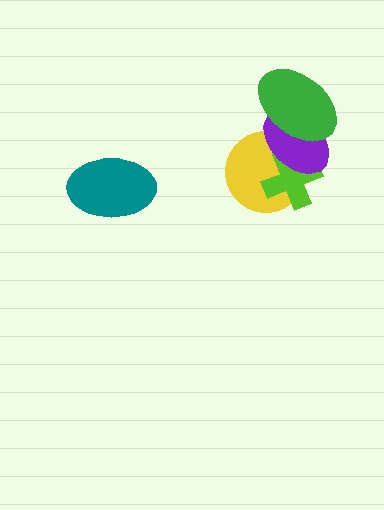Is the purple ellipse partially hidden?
Yes, it is partially covered by another shape.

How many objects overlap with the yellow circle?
3 objects overlap with the yellow circle.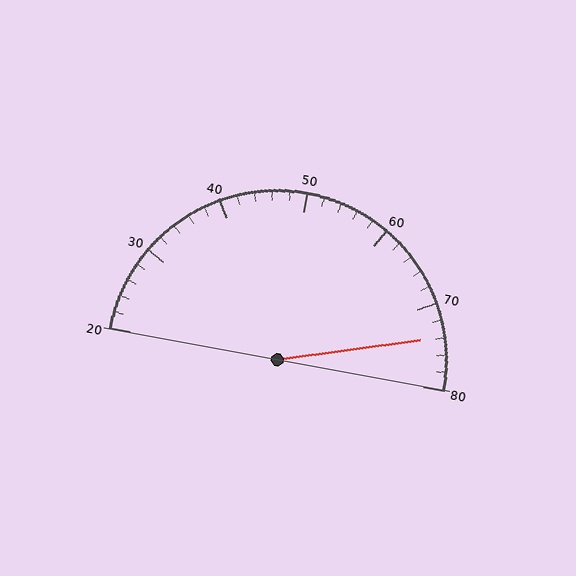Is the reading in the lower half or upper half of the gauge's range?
The reading is in the upper half of the range (20 to 80).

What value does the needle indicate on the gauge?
The needle indicates approximately 74.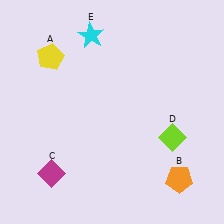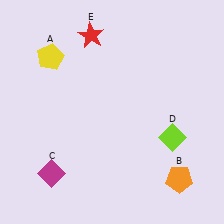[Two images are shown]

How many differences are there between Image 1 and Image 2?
There is 1 difference between the two images.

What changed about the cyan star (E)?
In Image 1, E is cyan. In Image 2, it changed to red.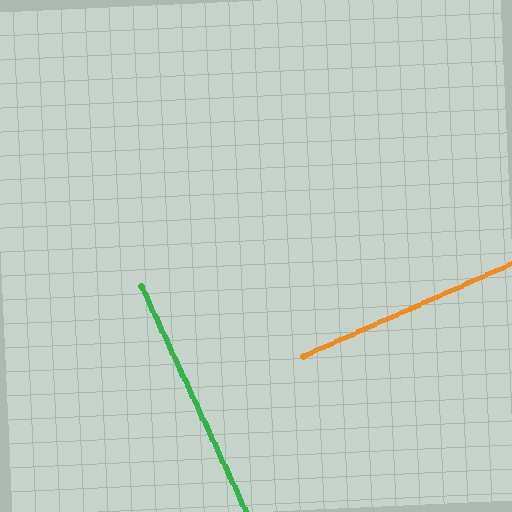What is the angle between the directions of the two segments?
Approximately 89 degrees.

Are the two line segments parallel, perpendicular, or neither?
Perpendicular — they meet at approximately 89°.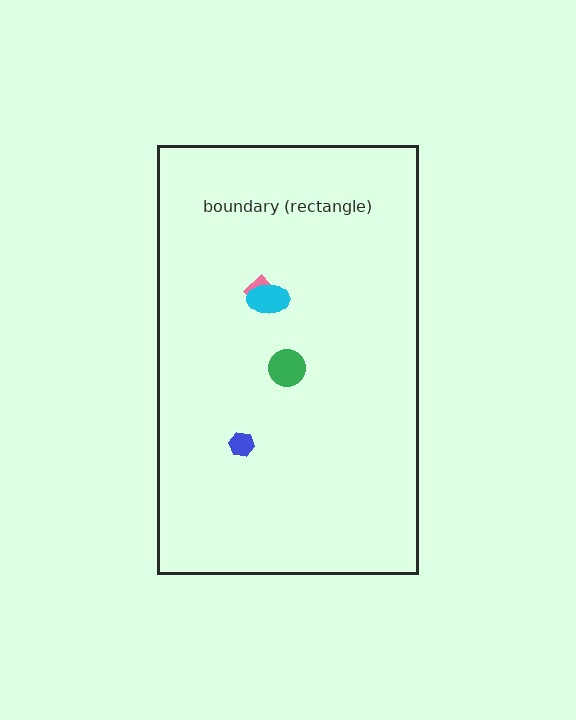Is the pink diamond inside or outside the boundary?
Inside.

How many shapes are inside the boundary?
4 inside, 0 outside.